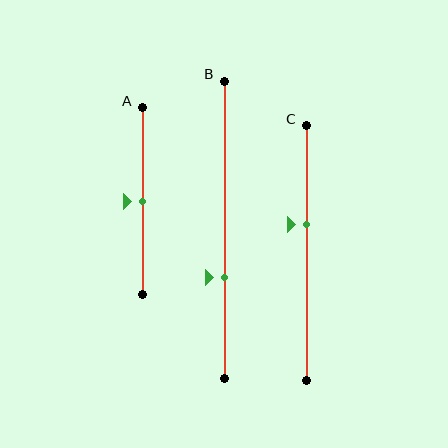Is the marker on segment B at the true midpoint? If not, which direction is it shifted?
No, the marker on segment B is shifted downward by about 16% of the segment length.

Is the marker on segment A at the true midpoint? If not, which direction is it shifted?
Yes, the marker on segment A is at the true midpoint.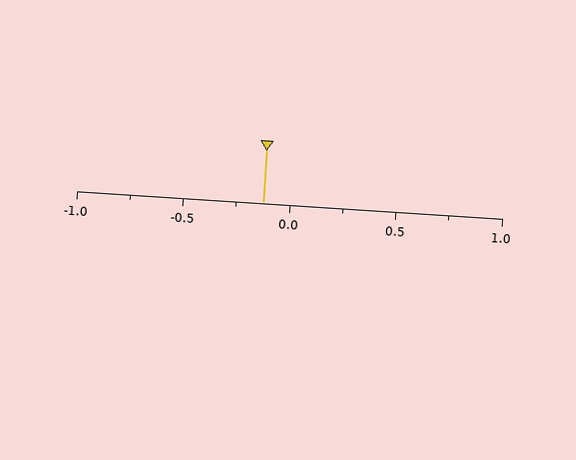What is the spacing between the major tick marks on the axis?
The major ticks are spaced 0.5 apart.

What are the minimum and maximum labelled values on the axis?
The axis runs from -1.0 to 1.0.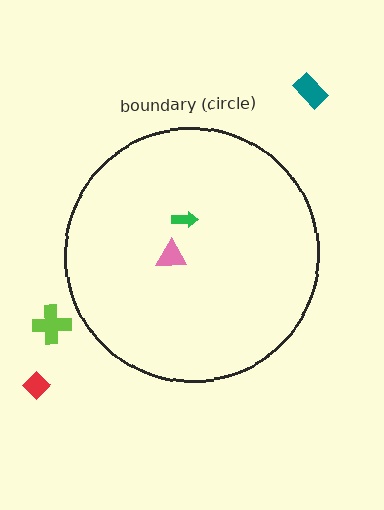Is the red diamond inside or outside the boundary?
Outside.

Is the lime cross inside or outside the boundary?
Outside.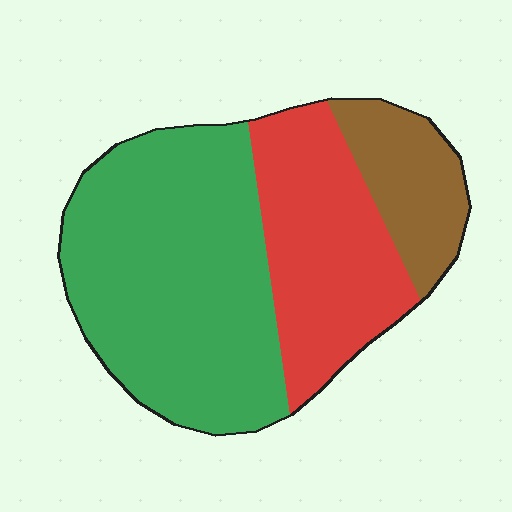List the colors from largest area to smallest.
From largest to smallest: green, red, brown.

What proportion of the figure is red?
Red takes up between a sixth and a third of the figure.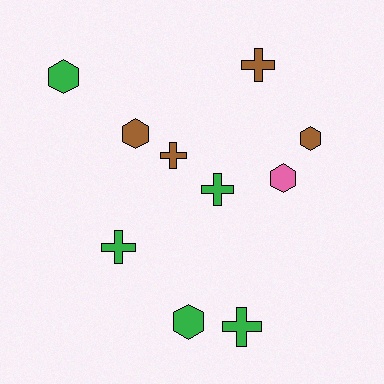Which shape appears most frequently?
Cross, with 5 objects.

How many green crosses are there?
There are 3 green crosses.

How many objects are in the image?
There are 10 objects.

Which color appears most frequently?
Green, with 5 objects.